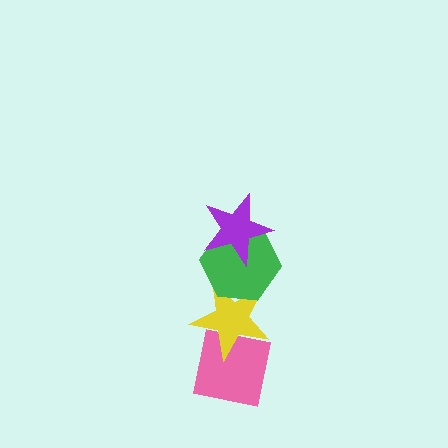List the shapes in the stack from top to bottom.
From top to bottom: the purple star, the green hexagon, the yellow star, the pink square.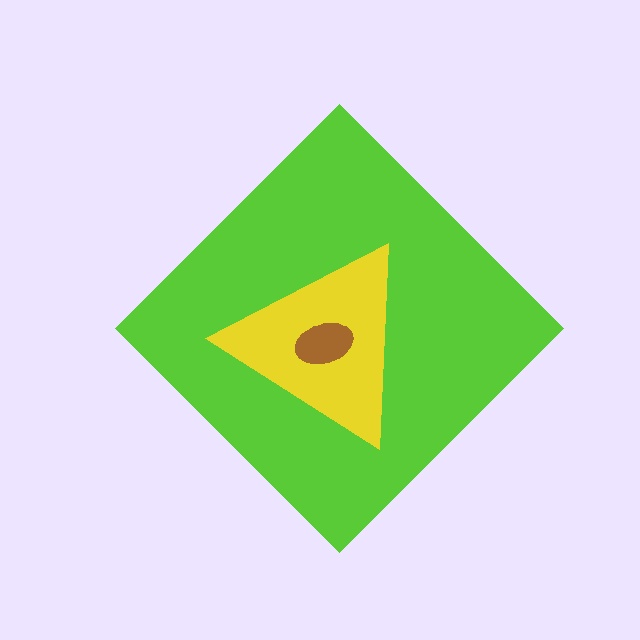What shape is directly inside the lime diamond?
The yellow triangle.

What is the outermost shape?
The lime diamond.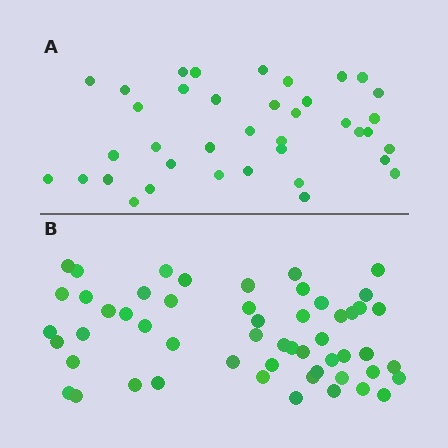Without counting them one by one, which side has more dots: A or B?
Region B (the bottom region) has more dots.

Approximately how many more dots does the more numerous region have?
Region B has approximately 15 more dots than region A.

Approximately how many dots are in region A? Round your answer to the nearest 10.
About 40 dots. (The exact count is 38, which rounds to 40.)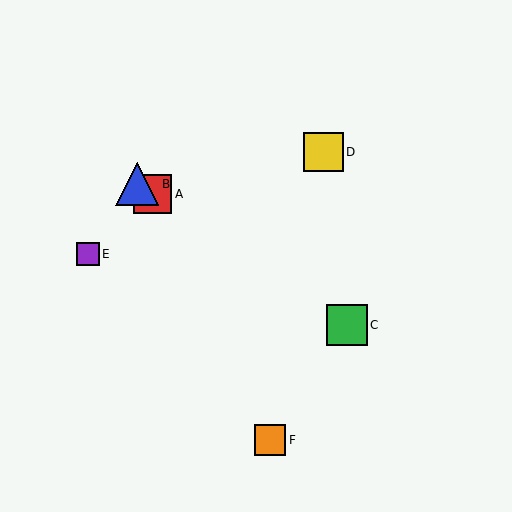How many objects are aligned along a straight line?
3 objects (A, B, C) are aligned along a straight line.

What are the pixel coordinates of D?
Object D is at (323, 152).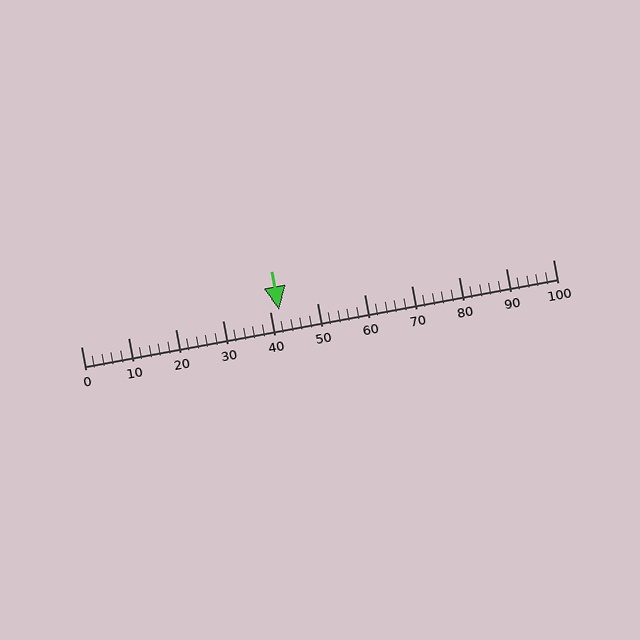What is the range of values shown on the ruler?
The ruler shows values from 0 to 100.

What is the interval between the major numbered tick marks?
The major tick marks are spaced 10 units apart.